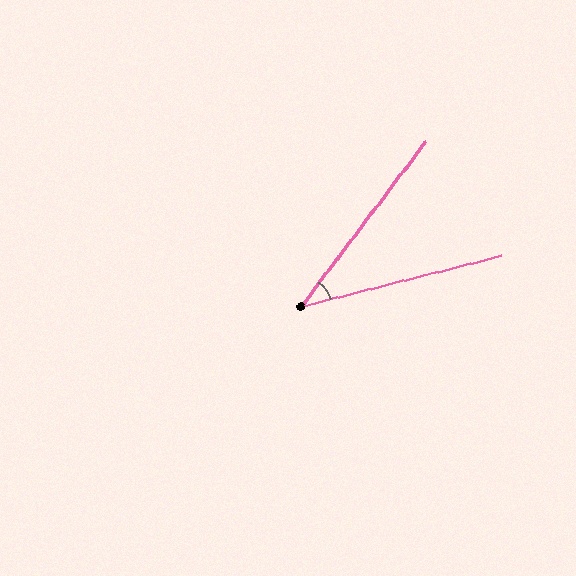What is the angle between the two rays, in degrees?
Approximately 39 degrees.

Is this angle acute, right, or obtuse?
It is acute.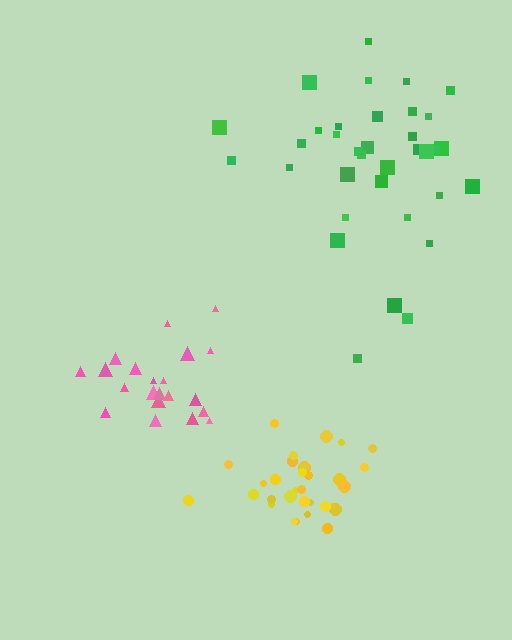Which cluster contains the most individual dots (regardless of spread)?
Green (35).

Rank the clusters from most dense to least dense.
yellow, pink, green.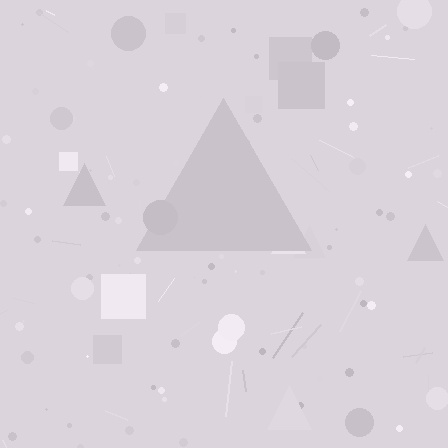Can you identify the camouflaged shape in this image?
The camouflaged shape is a triangle.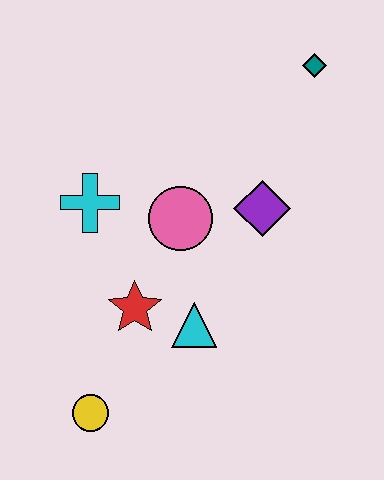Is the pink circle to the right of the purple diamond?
No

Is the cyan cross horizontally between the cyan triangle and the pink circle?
No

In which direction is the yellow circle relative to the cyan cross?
The yellow circle is below the cyan cross.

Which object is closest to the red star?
The cyan triangle is closest to the red star.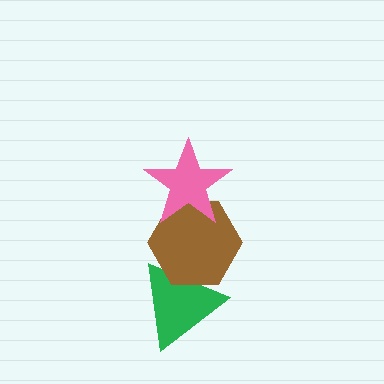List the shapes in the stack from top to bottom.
From top to bottom: the pink star, the brown hexagon, the green triangle.